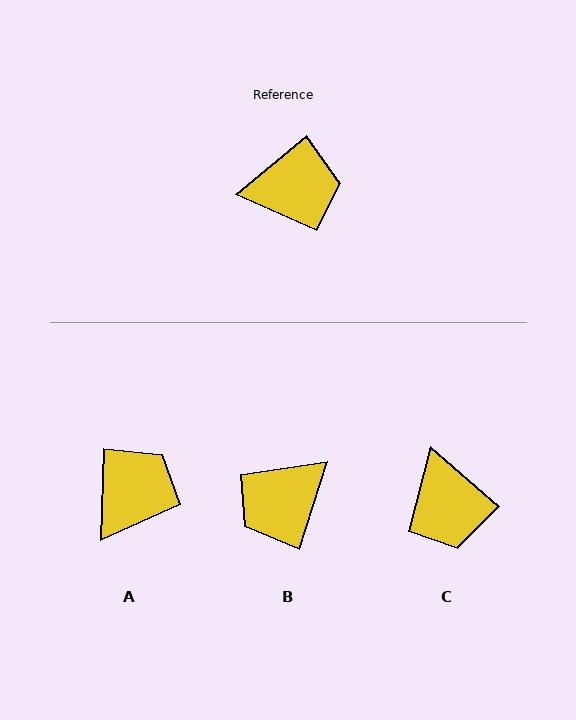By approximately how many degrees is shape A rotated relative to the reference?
Approximately 49 degrees counter-clockwise.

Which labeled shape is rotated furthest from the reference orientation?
B, about 148 degrees away.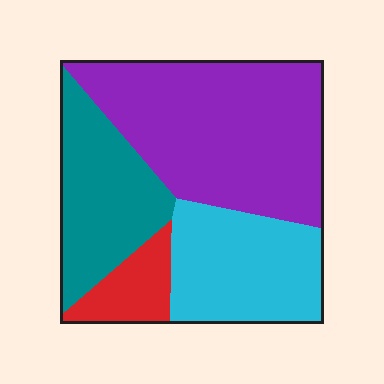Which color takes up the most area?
Purple, at roughly 45%.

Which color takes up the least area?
Red, at roughly 10%.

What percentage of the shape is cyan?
Cyan covers around 25% of the shape.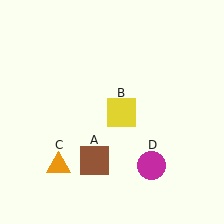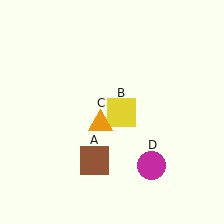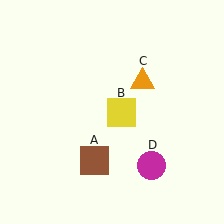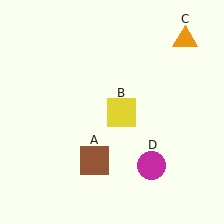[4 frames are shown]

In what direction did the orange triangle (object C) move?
The orange triangle (object C) moved up and to the right.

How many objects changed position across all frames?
1 object changed position: orange triangle (object C).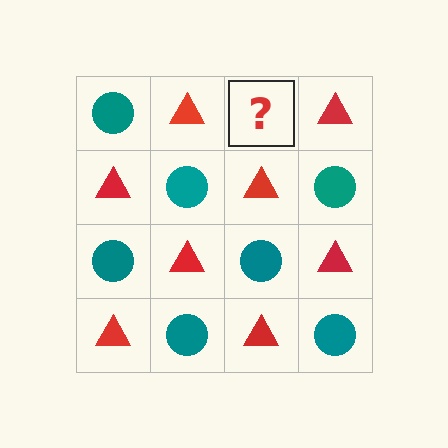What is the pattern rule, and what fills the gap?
The rule is that it alternates teal circle and red triangle in a checkerboard pattern. The gap should be filled with a teal circle.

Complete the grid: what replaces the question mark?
The question mark should be replaced with a teal circle.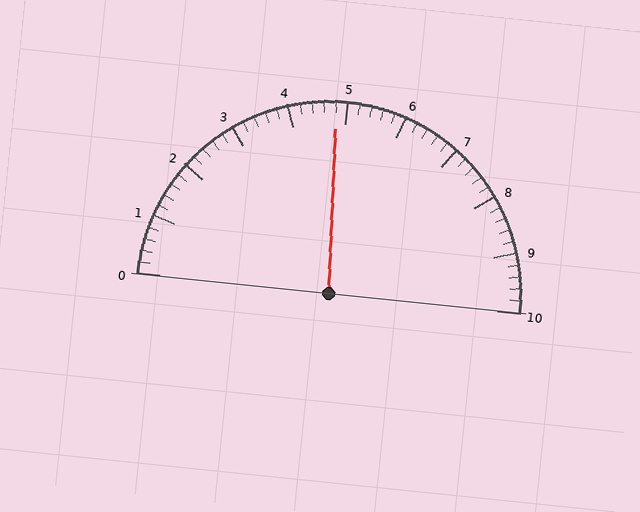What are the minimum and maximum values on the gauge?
The gauge ranges from 0 to 10.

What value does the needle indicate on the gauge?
The needle indicates approximately 4.8.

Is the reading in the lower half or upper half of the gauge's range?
The reading is in the lower half of the range (0 to 10).